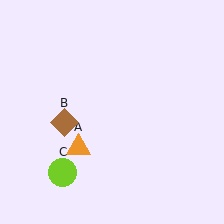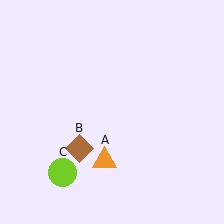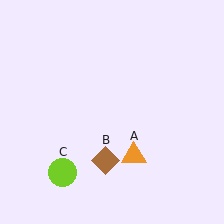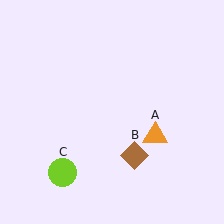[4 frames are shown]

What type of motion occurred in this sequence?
The orange triangle (object A), brown diamond (object B) rotated counterclockwise around the center of the scene.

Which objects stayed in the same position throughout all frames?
Lime circle (object C) remained stationary.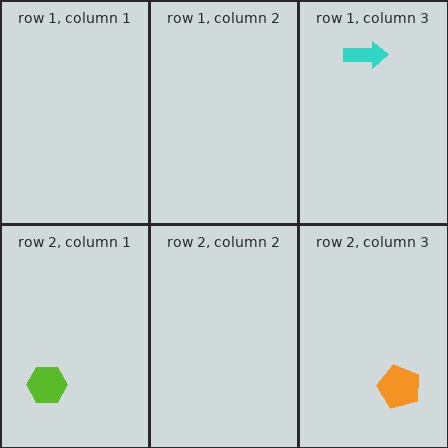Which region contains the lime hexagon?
The row 2, column 1 region.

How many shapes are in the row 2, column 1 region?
1.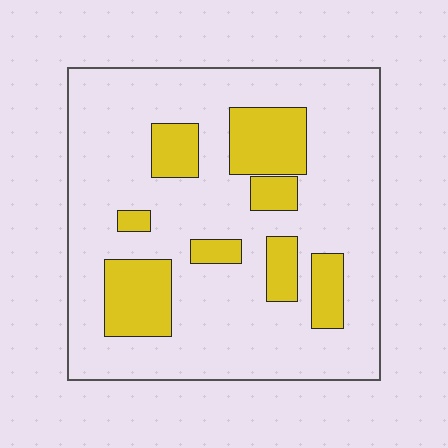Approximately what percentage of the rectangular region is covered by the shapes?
Approximately 20%.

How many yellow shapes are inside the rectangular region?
8.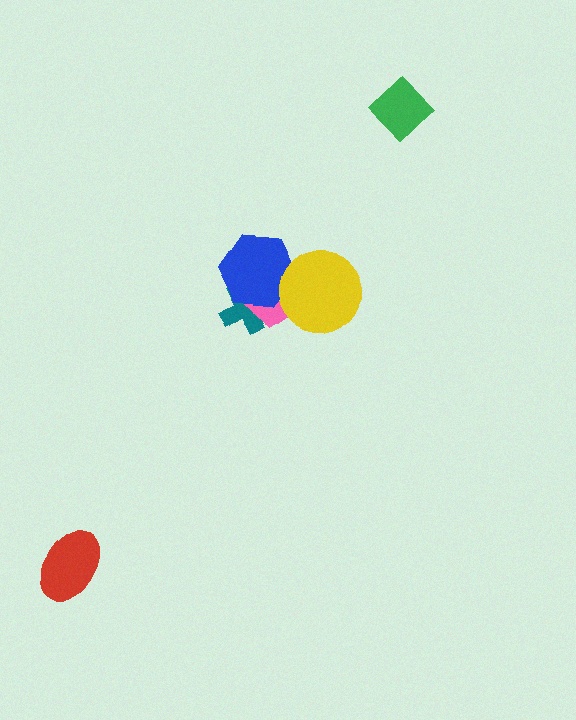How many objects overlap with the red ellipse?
0 objects overlap with the red ellipse.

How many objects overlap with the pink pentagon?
3 objects overlap with the pink pentagon.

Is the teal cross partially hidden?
Yes, it is partially covered by another shape.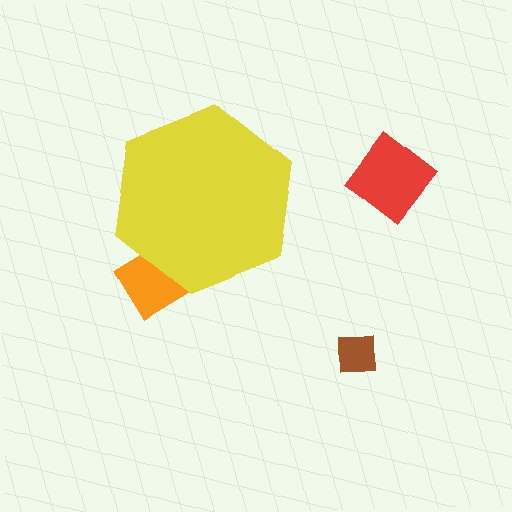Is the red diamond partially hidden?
No, the red diamond is fully visible.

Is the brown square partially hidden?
No, the brown square is fully visible.